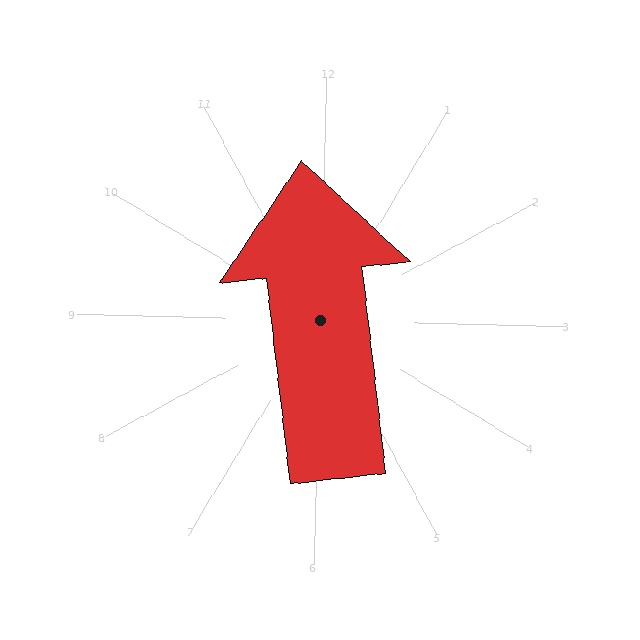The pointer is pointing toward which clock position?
Roughly 12 o'clock.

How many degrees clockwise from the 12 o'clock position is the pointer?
Approximately 352 degrees.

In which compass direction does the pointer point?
North.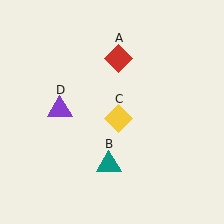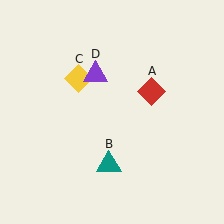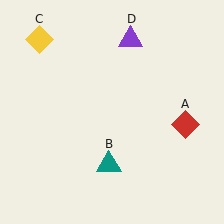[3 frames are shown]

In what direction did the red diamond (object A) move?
The red diamond (object A) moved down and to the right.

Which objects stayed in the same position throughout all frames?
Teal triangle (object B) remained stationary.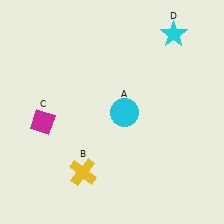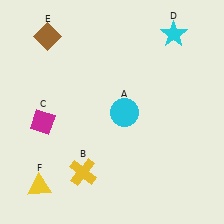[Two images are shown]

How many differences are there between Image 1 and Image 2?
There are 2 differences between the two images.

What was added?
A brown diamond (E), a yellow triangle (F) were added in Image 2.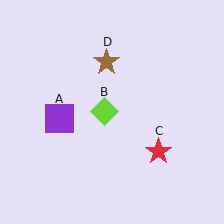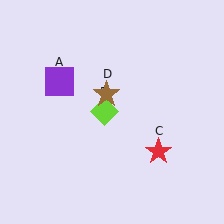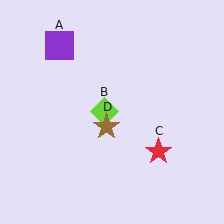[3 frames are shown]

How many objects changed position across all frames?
2 objects changed position: purple square (object A), brown star (object D).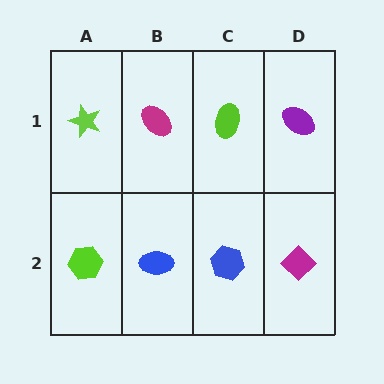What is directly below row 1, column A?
A lime hexagon.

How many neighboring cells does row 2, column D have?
2.